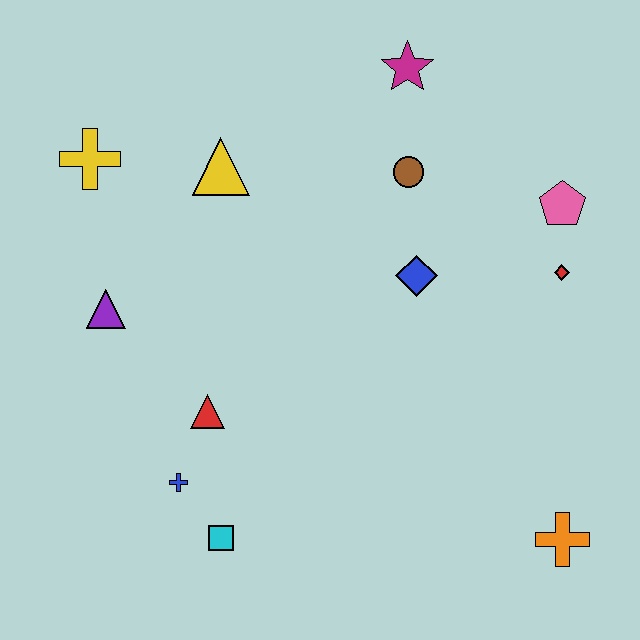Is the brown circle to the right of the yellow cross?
Yes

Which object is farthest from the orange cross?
The yellow cross is farthest from the orange cross.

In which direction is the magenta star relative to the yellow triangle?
The magenta star is to the right of the yellow triangle.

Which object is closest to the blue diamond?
The brown circle is closest to the blue diamond.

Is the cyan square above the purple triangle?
No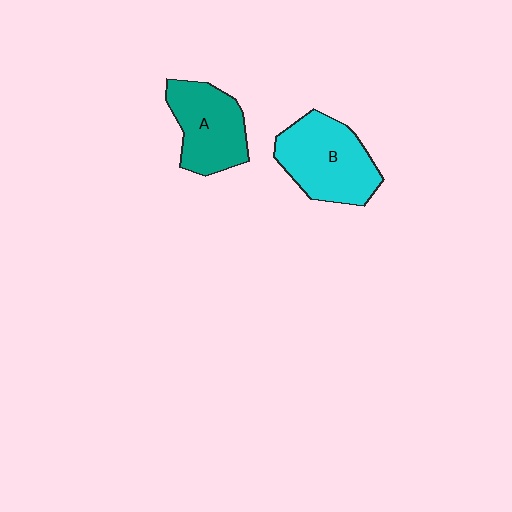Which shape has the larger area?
Shape B (cyan).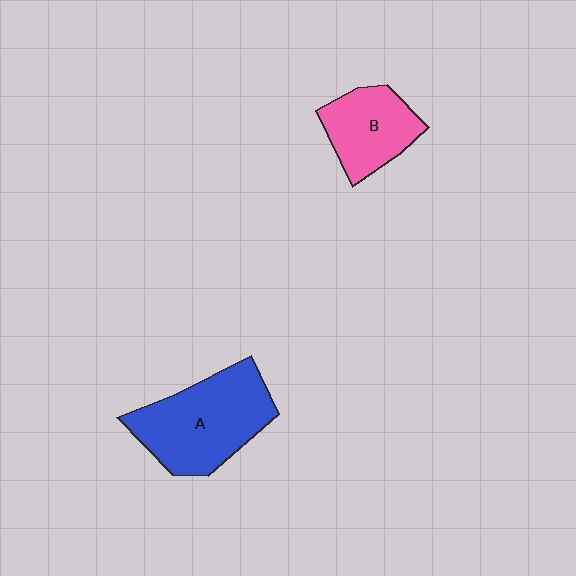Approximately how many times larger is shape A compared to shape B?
Approximately 1.6 times.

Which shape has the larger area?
Shape A (blue).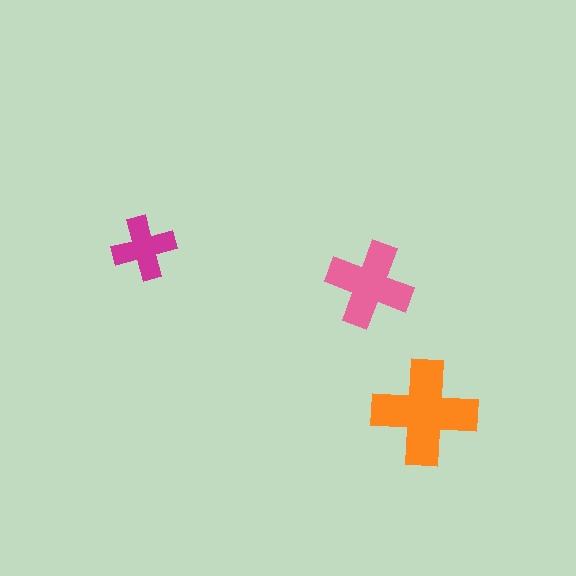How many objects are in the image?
There are 3 objects in the image.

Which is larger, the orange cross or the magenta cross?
The orange one.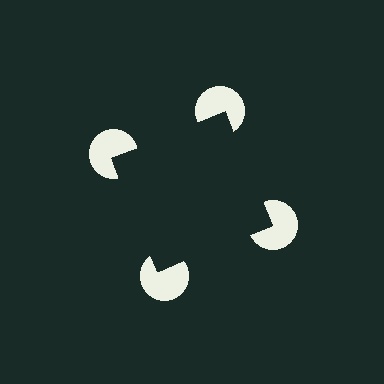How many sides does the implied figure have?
4 sides.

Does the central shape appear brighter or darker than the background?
It typically appears slightly darker than the background, even though no actual brightness change is drawn.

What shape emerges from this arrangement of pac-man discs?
An illusory square — its edges are inferred from the aligned wedge cuts in the pac-man discs, not physically drawn.